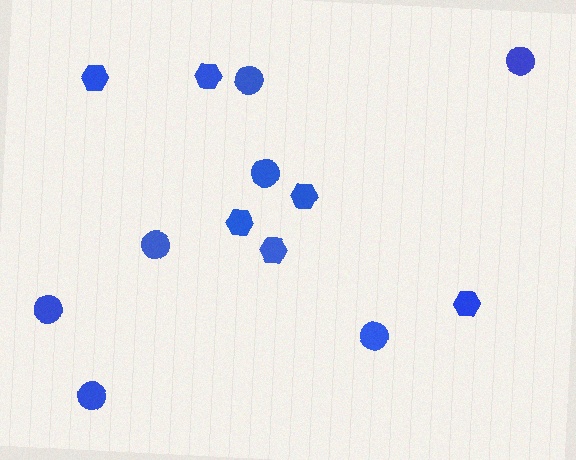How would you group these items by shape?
There are 2 groups: one group of hexagons (6) and one group of circles (7).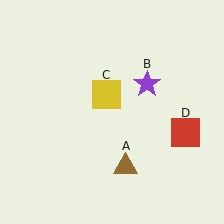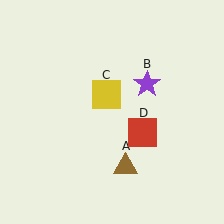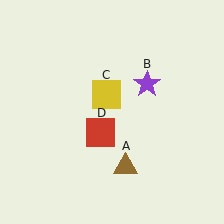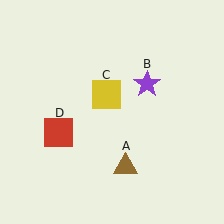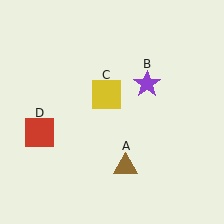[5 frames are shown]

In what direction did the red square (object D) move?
The red square (object D) moved left.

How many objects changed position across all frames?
1 object changed position: red square (object D).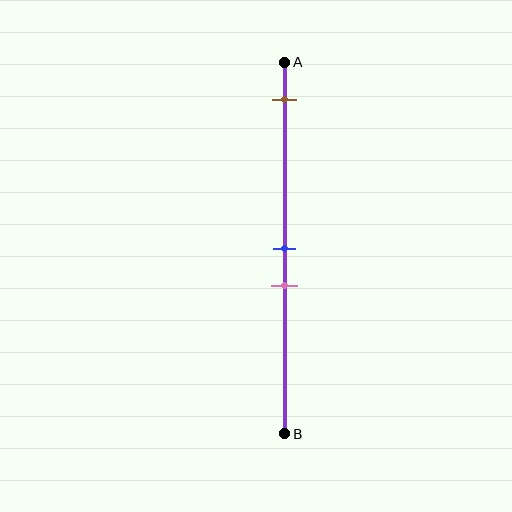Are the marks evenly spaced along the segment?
No, the marks are not evenly spaced.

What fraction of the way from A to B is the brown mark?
The brown mark is approximately 10% (0.1) of the way from A to B.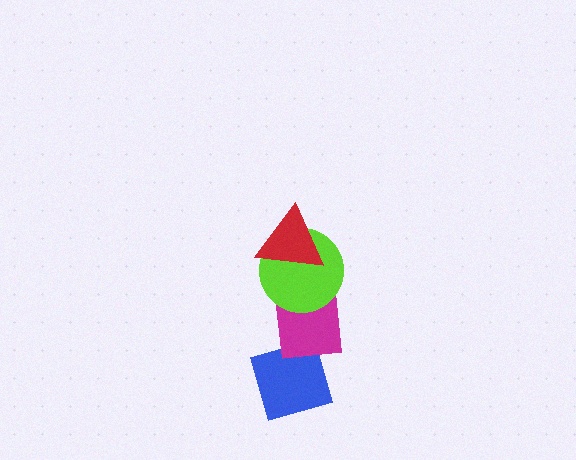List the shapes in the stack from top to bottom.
From top to bottom: the red triangle, the lime circle, the magenta square, the blue diamond.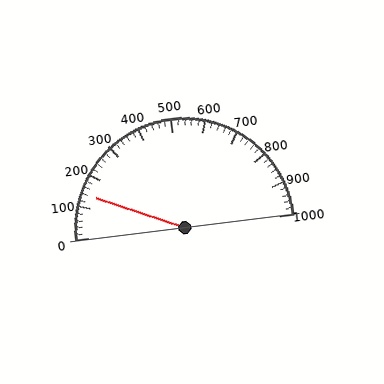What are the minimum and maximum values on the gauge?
The gauge ranges from 0 to 1000.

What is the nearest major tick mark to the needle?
The nearest major tick mark is 100.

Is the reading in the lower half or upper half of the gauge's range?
The reading is in the lower half of the range (0 to 1000).